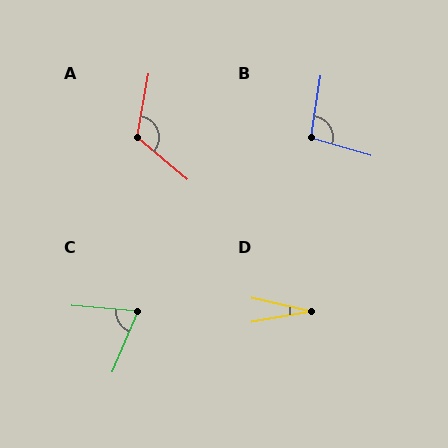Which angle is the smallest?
D, at approximately 23 degrees.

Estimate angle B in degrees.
Approximately 97 degrees.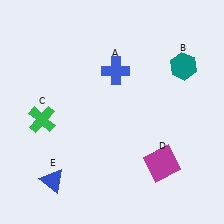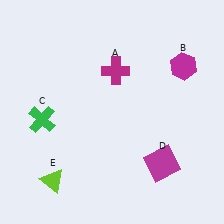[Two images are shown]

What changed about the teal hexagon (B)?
In Image 1, B is teal. In Image 2, it changed to magenta.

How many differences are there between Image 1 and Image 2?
There are 3 differences between the two images.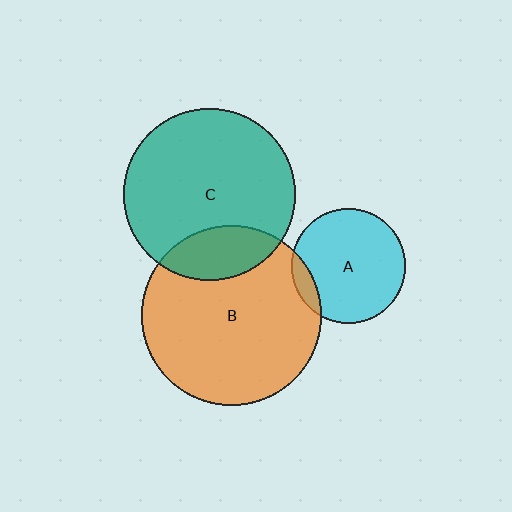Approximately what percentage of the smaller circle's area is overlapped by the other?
Approximately 10%.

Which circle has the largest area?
Circle B (orange).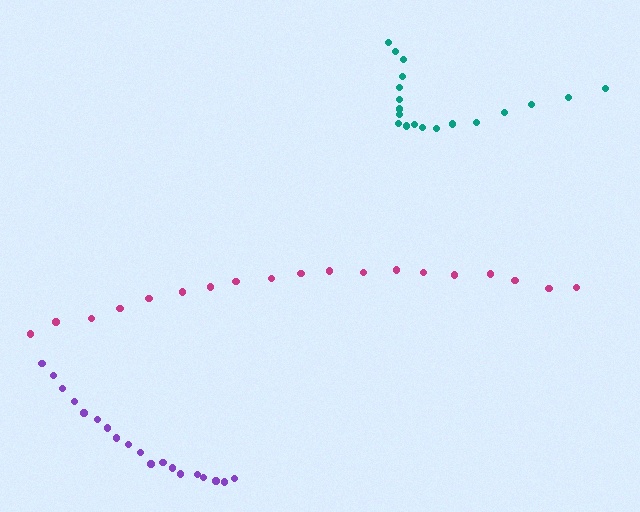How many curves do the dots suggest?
There are 3 distinct paths.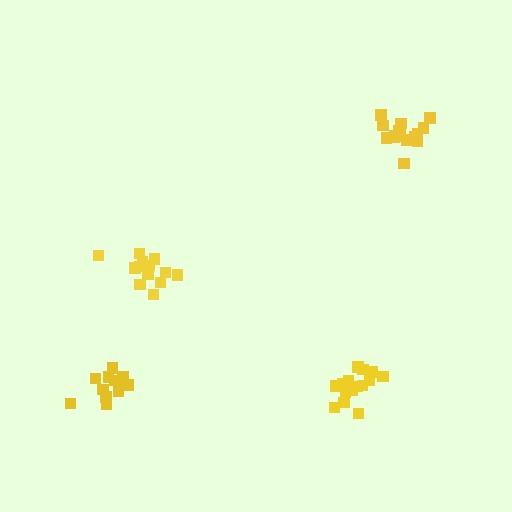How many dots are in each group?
Group 1: 14 dots, Group 2: 18 dots, Group 3: 13 dots, Group 4: 17 dots (62 total).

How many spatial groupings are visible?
There are 4 spatial groupings.